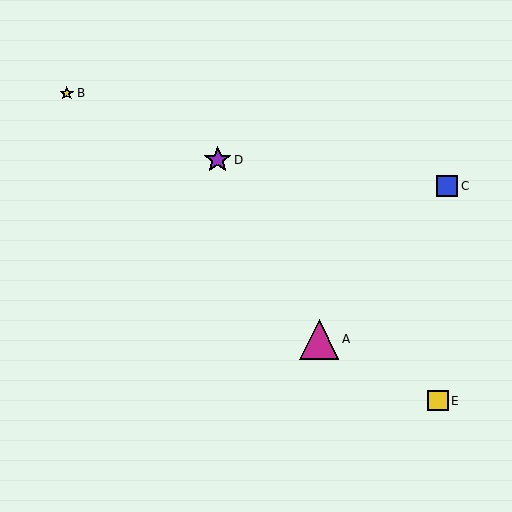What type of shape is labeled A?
Shape A is a magenta triangle.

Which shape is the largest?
The magenta triangle (labeled A) is the largest.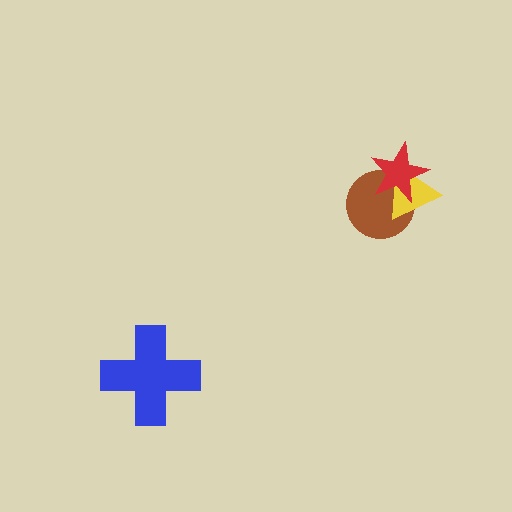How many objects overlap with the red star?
2 objects overlap with the red star.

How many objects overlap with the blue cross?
0 objects overlap with the blue cross.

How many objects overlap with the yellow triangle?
2 objects overlap with the yellow triangle.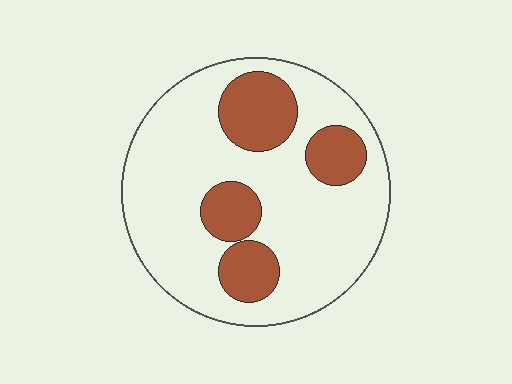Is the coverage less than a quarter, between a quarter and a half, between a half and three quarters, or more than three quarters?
Less than a quarter.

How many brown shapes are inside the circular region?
4.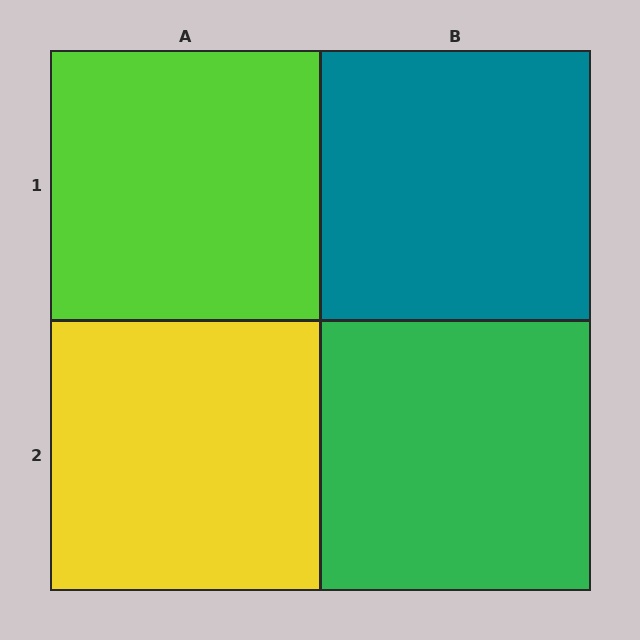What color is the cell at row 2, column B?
Green.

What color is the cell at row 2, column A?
Yellow.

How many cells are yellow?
1 cell is yellow.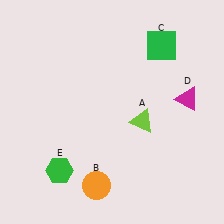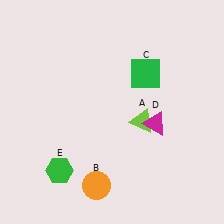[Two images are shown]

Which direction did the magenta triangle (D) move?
The magenta triangle (D) moved left.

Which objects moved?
The objects that moved are: the green square (C), the magenta triangle (D).